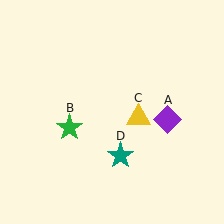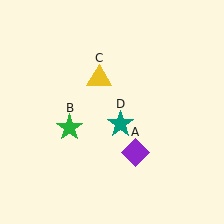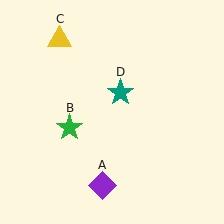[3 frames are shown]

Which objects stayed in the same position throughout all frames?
Green star (object B) remained stationary.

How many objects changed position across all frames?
3 objects changed position: purple diamond (object A), yellow triangle (object C), teal star (object D).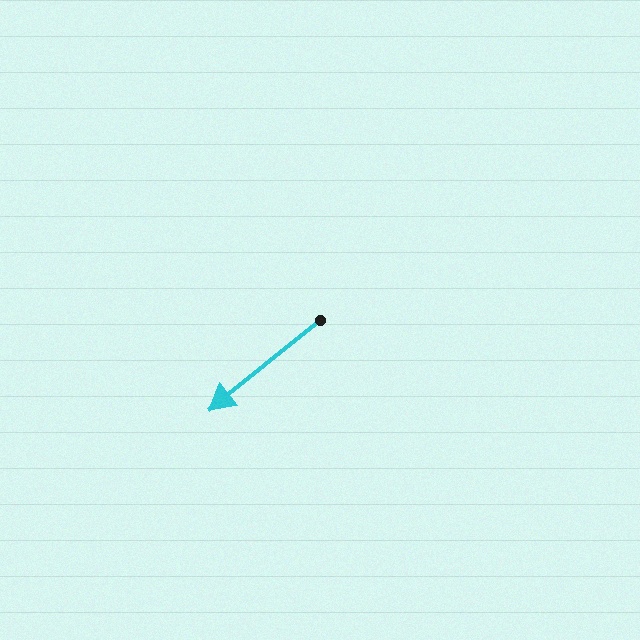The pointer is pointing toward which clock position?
Roughly 8 o'clock.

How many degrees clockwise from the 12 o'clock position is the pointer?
Approximately 231 degrees.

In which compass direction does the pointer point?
Southwest.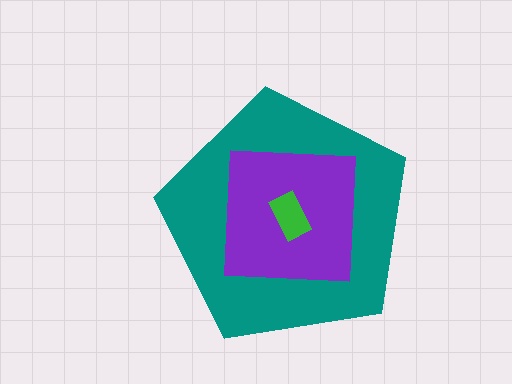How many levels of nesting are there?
3.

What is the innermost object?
The green rectangle.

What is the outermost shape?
The teal pentagon.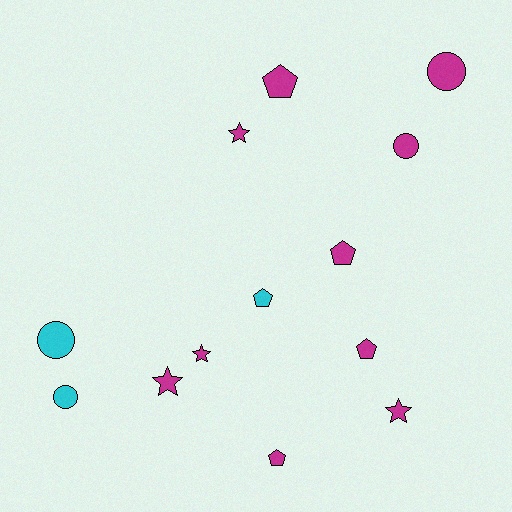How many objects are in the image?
There are 13 objects.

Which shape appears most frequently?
Pentagon, with 5 objects.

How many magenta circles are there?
There are 2 magenta circles.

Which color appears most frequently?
Magenta, with 10 objects.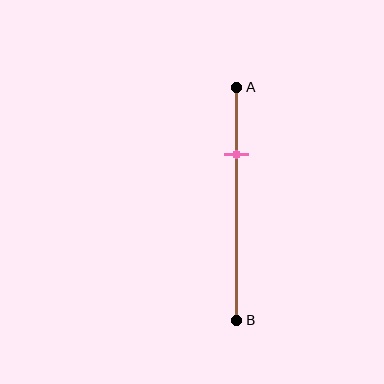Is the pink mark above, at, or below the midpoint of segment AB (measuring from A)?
The pink mark is above the midpoint of segment AB.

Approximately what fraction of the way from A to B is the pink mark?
The pink mark is approximately 30% of the way from A to B.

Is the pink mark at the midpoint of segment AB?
No, the mark is at about 30% from A, not at the 50% midpoint.